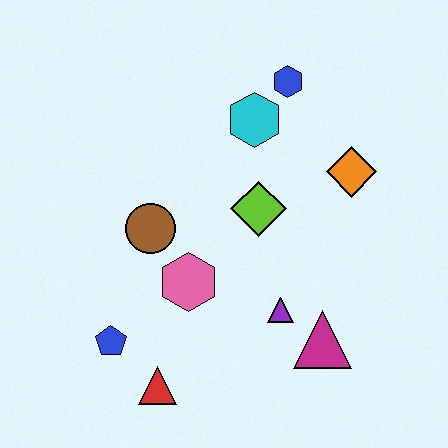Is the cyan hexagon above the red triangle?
Yes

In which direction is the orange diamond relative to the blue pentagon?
The orange diamond is to the right of the blue pentagon.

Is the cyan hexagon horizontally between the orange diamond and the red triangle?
Yes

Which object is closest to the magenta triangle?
The purple triangle is closest to the magenta triangle.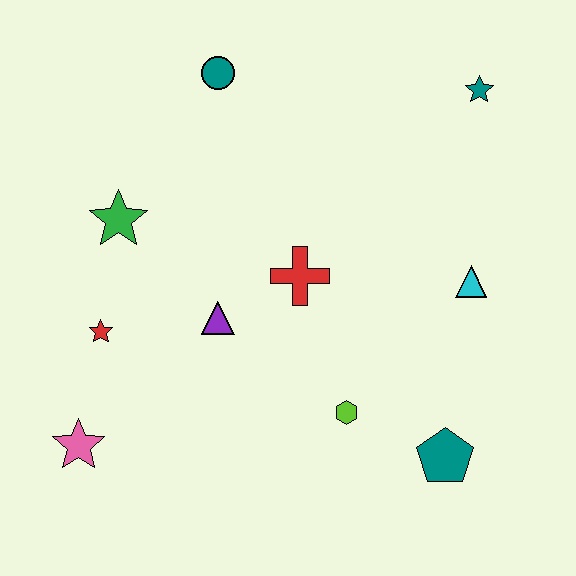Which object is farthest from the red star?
The teal star is farthest from the red star.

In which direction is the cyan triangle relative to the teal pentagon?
The cyan triangle is above the teal pentagon.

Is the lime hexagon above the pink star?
Yes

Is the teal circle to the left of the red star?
No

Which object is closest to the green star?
The red star is closest to the green star.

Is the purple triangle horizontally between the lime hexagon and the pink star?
Yes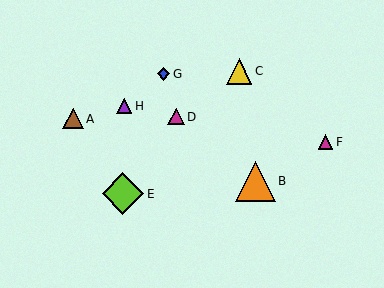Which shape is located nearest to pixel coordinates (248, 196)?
The orange triangle (labeled B) at (256, 181) is nearest to that location.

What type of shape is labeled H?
Shape H is a purple triangle.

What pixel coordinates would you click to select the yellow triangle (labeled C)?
Click at (239, 71) to select the yellow triangle C.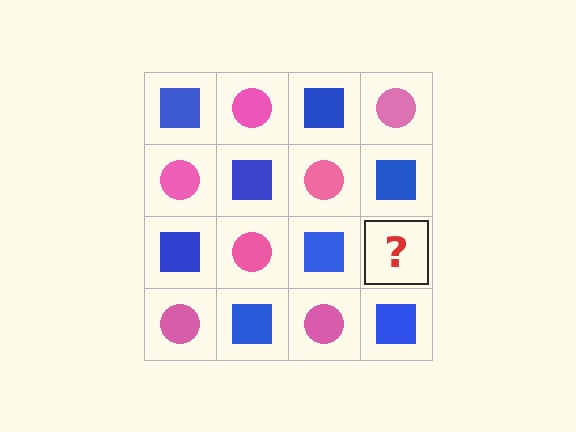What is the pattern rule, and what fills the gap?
The rule is that it alternates blue square and pink circle in a checkerboard pattern. The gap should be filled with a pink circle.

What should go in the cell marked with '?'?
The missing cell should contain a pink circle.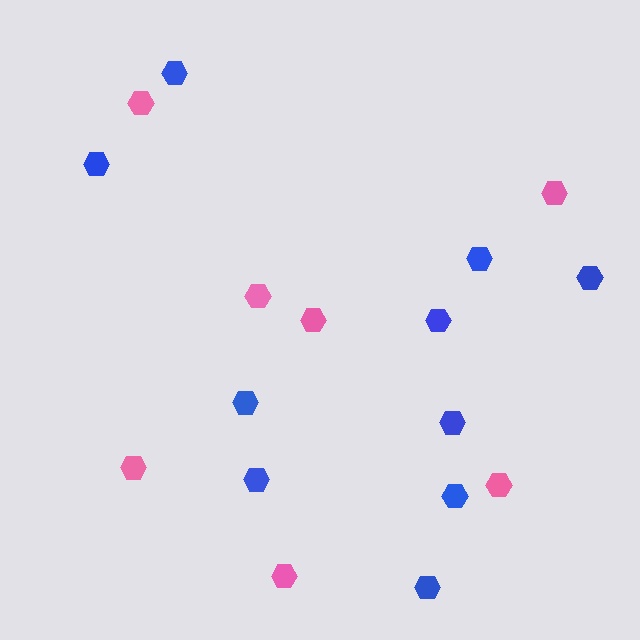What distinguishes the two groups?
There are 2 groups: one group of blue hexagons (10) and one group of pink hexagons (7).